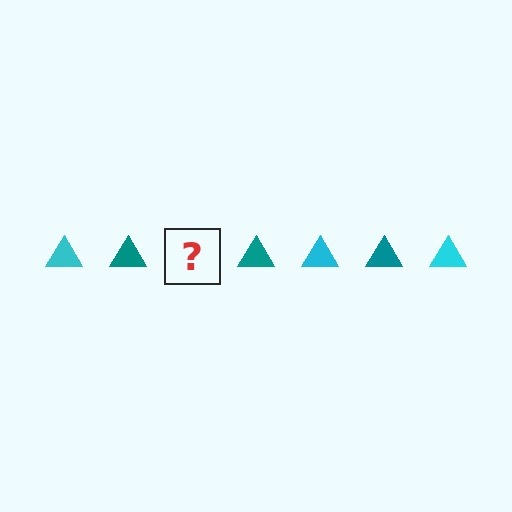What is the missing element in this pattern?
The missing element is a cyan triangle.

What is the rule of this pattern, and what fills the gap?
The rule is that the pattern cycles through cyan, teal triangles. The gap should be filled with a cyan triangle.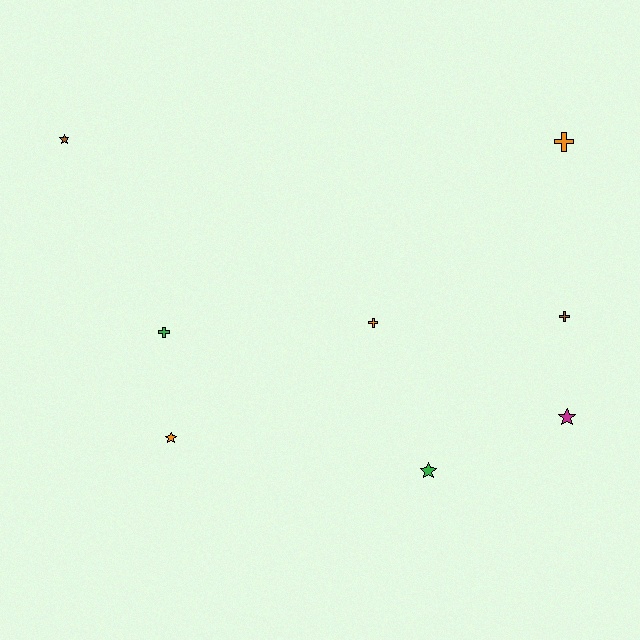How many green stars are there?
There is 1 green star.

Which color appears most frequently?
Orange, with 3 objects.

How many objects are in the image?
There are 8 objects.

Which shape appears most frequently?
Star, with 4 objects.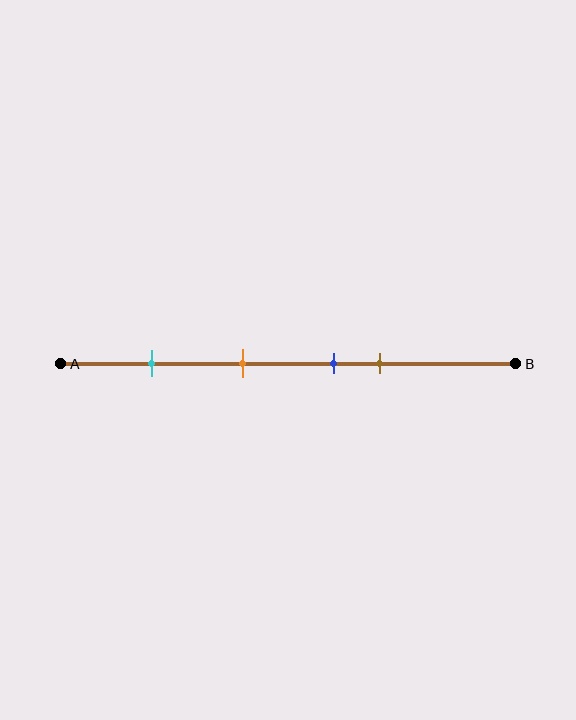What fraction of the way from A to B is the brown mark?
The brown mark is approximately 70% (0.7) of the way from A to B.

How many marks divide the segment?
There are 4 marks dividing the segment.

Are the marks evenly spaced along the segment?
No, the marks are not evenly spaced.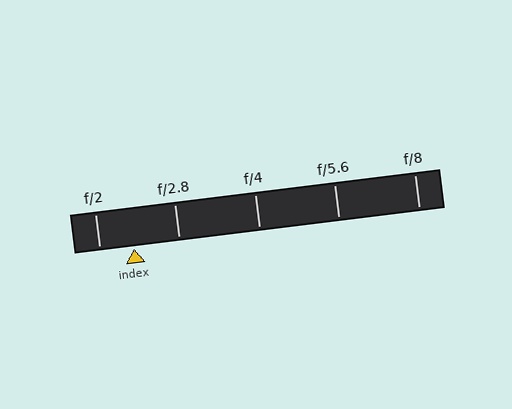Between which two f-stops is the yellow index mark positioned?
The index mark is between f/2 and f/2.8.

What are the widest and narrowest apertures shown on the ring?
The widest aperture shown is f/2 and the narrowest is f/8.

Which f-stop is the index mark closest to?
The index mark is closest to f/2.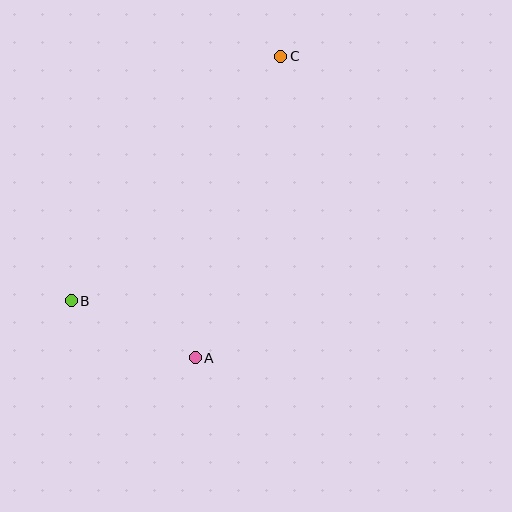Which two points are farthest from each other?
Points B and C are farthest from each other.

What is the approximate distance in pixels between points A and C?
The distance between A and C is approximately 313 pixels.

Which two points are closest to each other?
Points A and B are closest to each other.